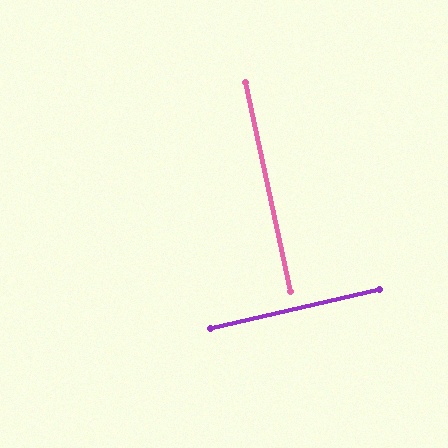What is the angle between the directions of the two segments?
Approximately 89 degrees.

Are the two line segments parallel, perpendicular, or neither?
Perpendicular — they meet at approximately 89°.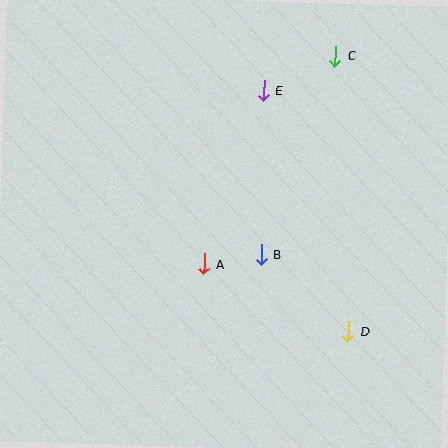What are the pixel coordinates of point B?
Point B is at (261, 254).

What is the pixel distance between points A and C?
The distance between A and C is 246 pixels.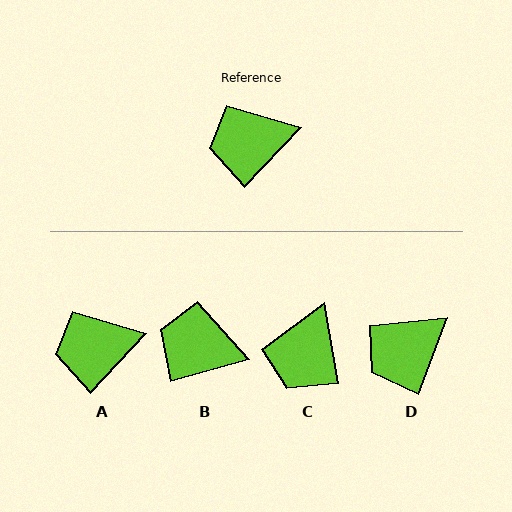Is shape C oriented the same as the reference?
No, it is off by about 53 degrees.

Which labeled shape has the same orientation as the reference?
A.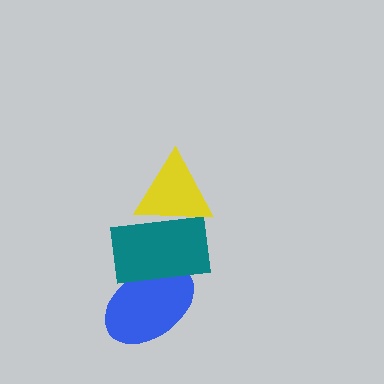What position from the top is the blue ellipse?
The blue ellipse is 3rd from the top.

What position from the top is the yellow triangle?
The yellow triangle is 1st from the top.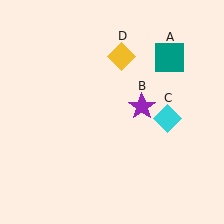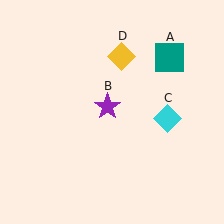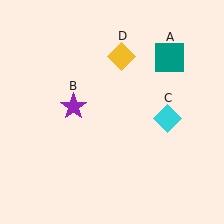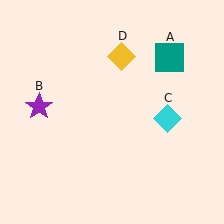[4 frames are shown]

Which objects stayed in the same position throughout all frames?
Teal square (object A) and cyan diamond (object C) and yellow diamond (object D) remained stationary.